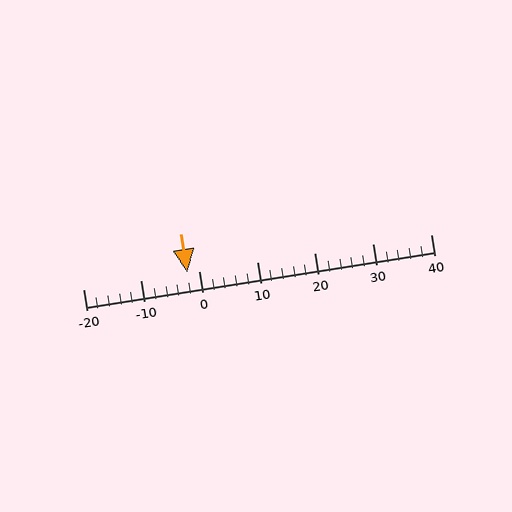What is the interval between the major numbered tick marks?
The major tick marks are spaced 10 units apart.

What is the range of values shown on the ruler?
The ruler shows values from -20 to 40.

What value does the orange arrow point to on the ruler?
The orange arrow points to approximately -2.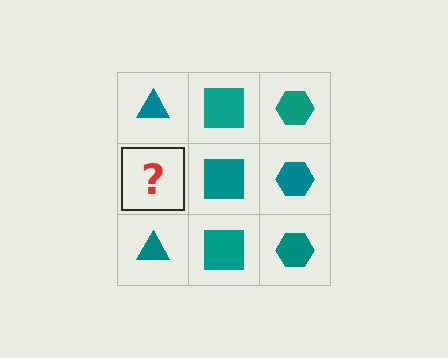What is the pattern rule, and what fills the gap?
The rule is that each column has a consistent shape. The gap should be filled with a teal triangle.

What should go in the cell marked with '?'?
The missing cell should contain a teal triangle.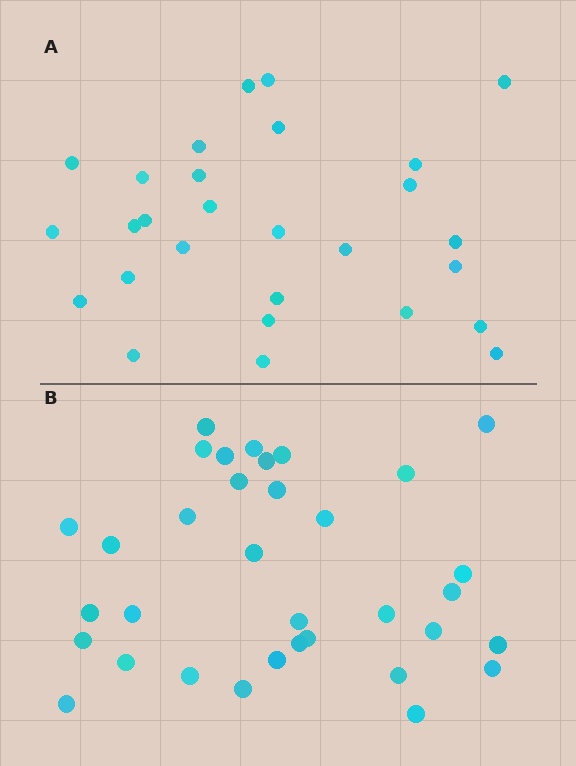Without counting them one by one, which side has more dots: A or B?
Region B (the bottom region) has more dots.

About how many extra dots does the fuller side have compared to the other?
Region B has about 6 more dots than region A.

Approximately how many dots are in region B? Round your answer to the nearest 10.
About 30 dots. (The exact count is 34, which rounds to 30.)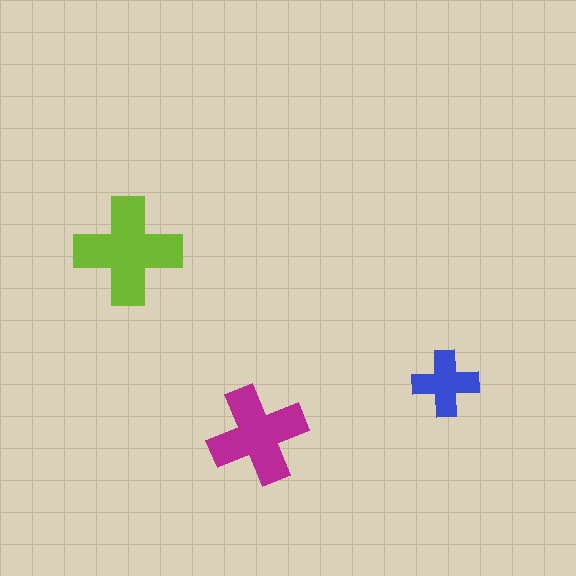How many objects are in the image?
There are 3 objects in the image.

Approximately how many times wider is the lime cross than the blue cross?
About 1.5 times wider.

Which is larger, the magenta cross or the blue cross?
The magenta one.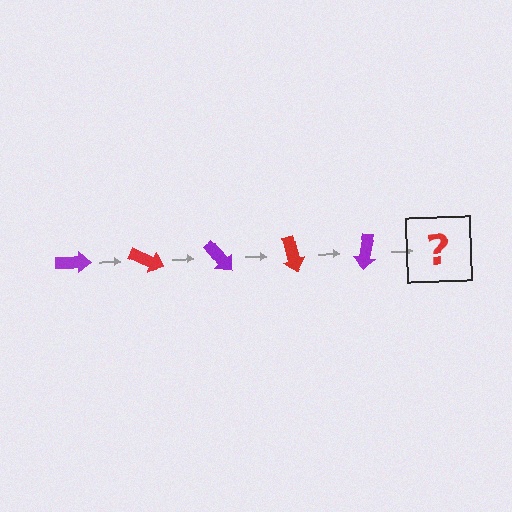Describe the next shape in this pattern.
It should be a red arrow, rotated 125 degrees from the start.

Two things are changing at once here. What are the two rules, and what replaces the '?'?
The two rules are that it rotates 25 degrees each step and the color cycles through purple and red. The '?' should be a red arrow, rotated 125 degrees from the start.